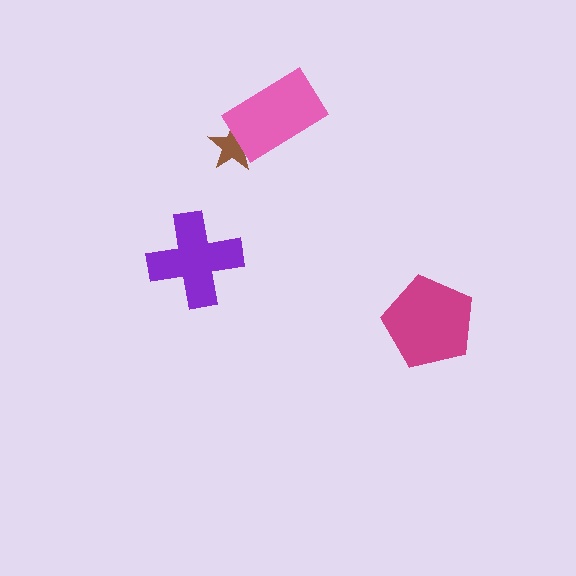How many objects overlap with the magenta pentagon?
0 objects overlap with the magenta pentagon.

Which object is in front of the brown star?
The pink rectangle is in front of the brown star.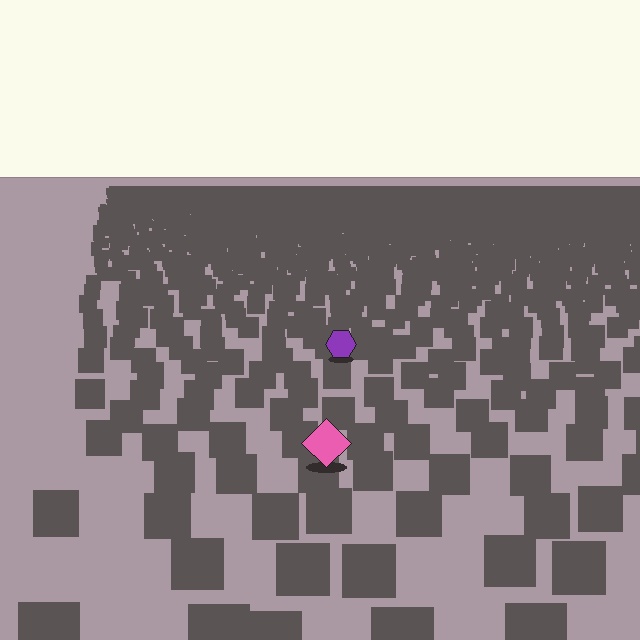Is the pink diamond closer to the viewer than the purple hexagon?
Yes. The pink diamond is closer — you can tell from the texture gradient: the ground texture is coarser near it.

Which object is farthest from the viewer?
The purple hexagon is farthest from the viewer. It appears smaller and the ground texture around it is denser.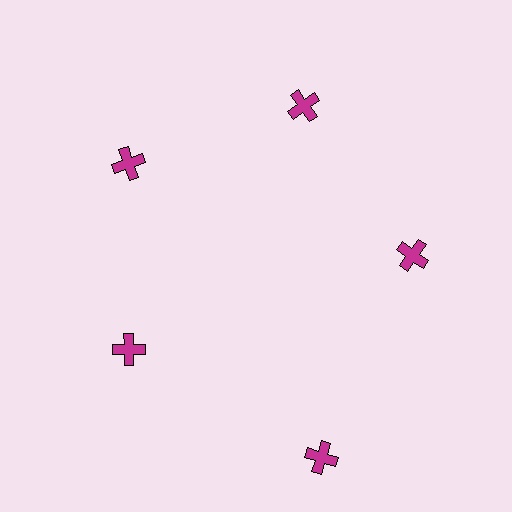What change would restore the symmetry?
The symmetry would be restored by moving it inward, back onto the ring so that all 5 crosses sit at equal angles and equal distance from the center.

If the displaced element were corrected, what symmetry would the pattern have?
It would have 5-fold rotational symmetry — the pattern would map onto itself every 72 degrees.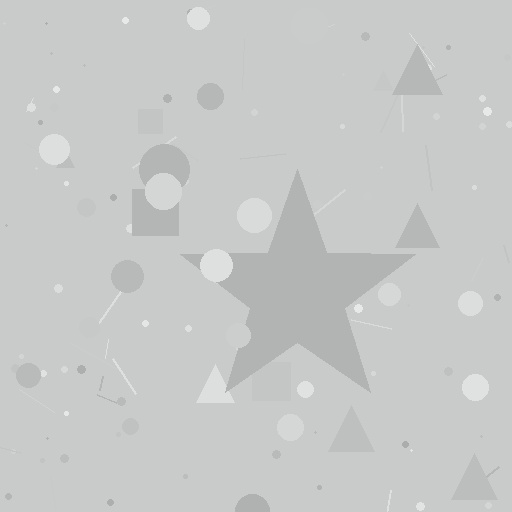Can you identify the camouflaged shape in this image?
The camouflaged shape is a star.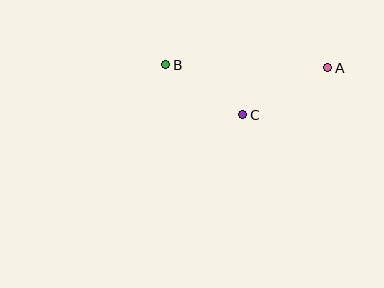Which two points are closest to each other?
Points B and C are closest to each other.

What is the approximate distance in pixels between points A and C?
The distance between A and C is approximately 97 pixels.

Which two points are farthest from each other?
Points A and B are farthest from each other.